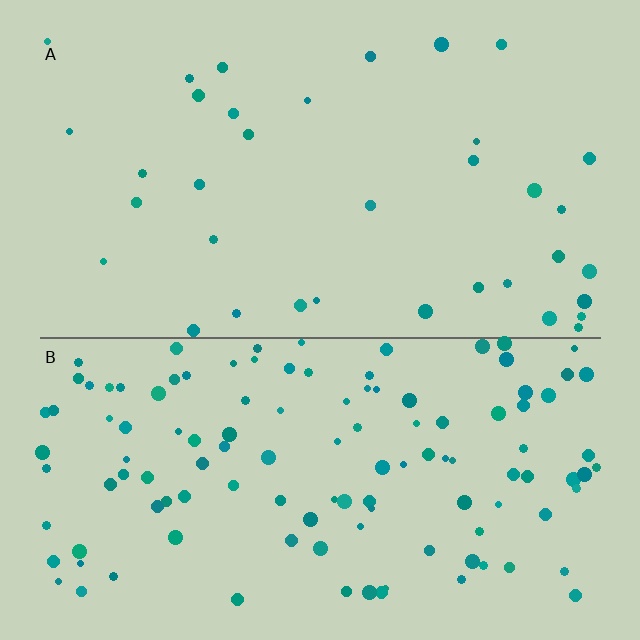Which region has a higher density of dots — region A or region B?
B (the bottom).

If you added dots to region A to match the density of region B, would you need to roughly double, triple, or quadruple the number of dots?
Approximately triple.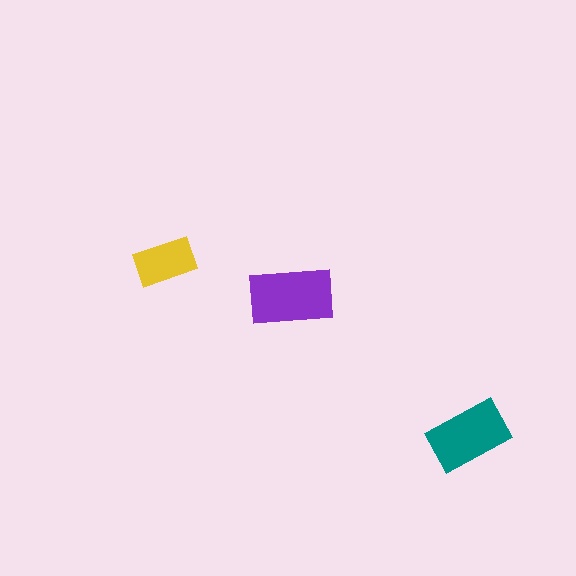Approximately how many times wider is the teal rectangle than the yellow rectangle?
About 1.5 times wider.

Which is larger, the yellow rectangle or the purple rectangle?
The purple one.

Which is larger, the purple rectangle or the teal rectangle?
The purple one.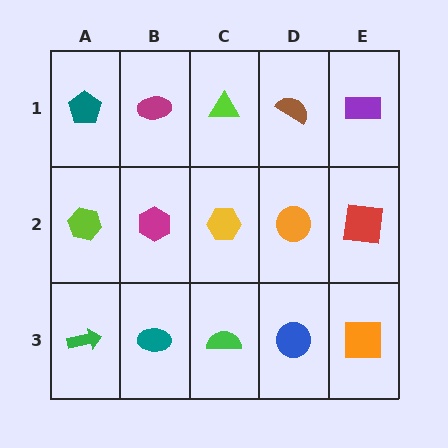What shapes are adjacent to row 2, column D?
A brown semicircle (row 1, column D), a blue circle (row 3, column D), a yellow hexagon (row 2, column C), a red square (row 2, column E).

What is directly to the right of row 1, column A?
A magenta ellipse.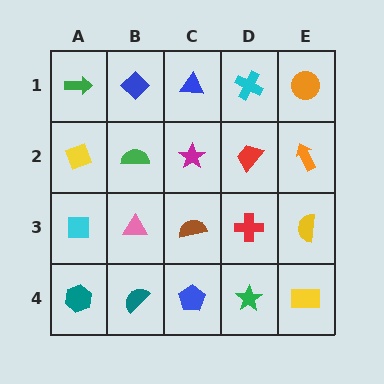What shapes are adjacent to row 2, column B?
A blue diamond (row 1, column B), a pink triangle (row 3, column B), a yellow diamond (row 2, column A), a magenta star (row 2, column C).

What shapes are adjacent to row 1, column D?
A red trapezoid (row 2, column D), a blue triangle (row 1, column C), an orange circle (row 1, column E).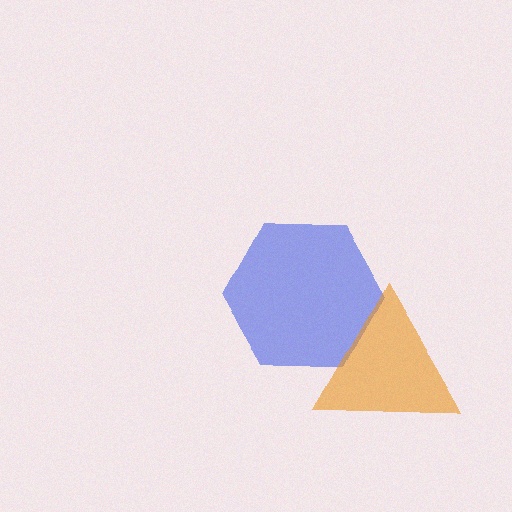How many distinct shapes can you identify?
There are 2 distinct shapes: a blue hexagon, an orange triangle.